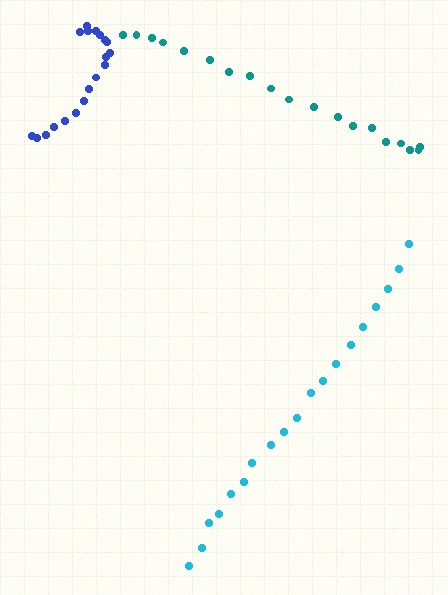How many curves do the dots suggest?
There are 3 distinct paths.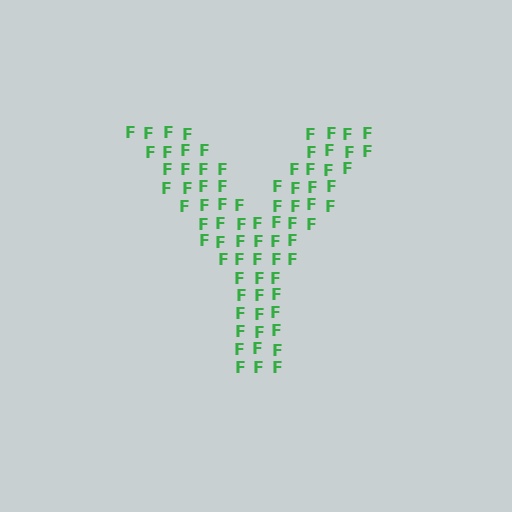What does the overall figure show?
The overall figure shows the letter Y.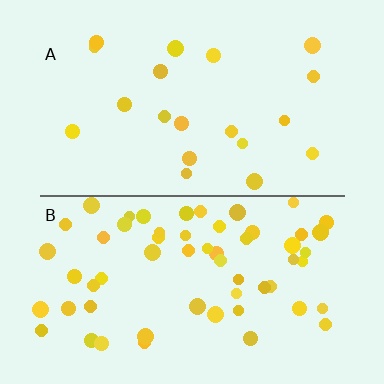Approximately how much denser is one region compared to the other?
Approximately 3.0× — region B over region A.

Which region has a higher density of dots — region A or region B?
B (the bottom).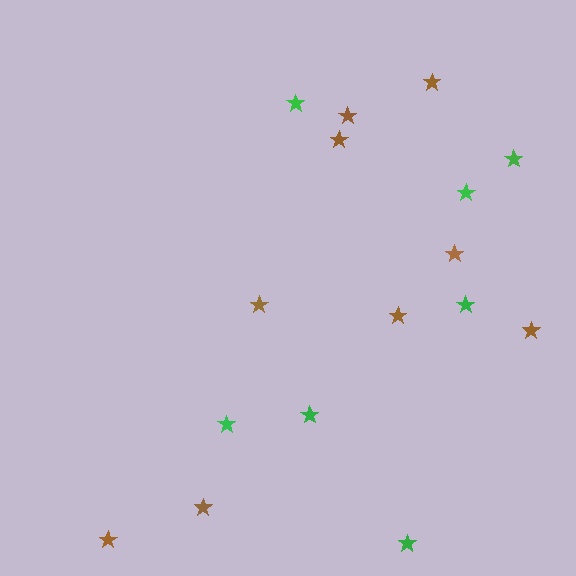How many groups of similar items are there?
There are 2 groups: one group of green stars (7) and one group of brown stars (9).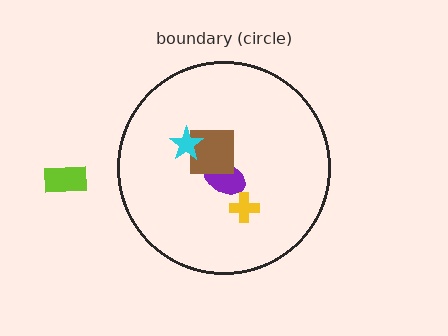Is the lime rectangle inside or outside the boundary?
Outside.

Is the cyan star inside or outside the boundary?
Inside.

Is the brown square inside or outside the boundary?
Inside.